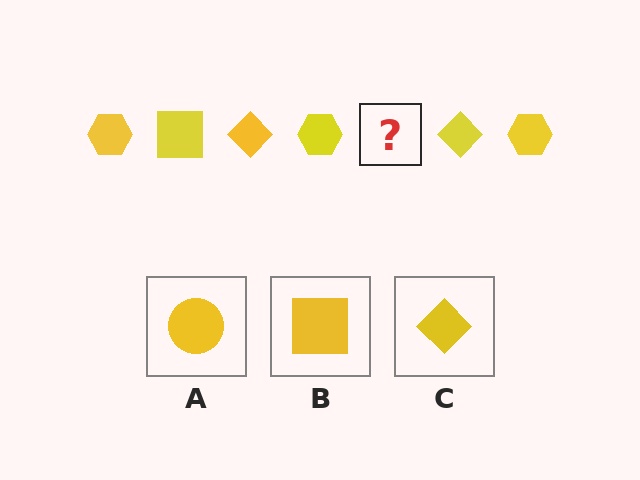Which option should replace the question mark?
Option B.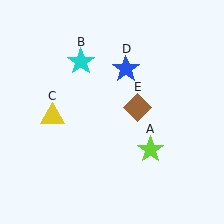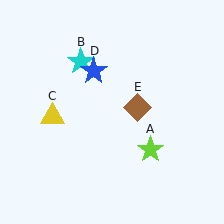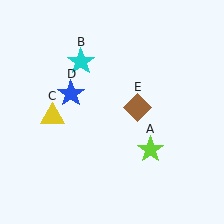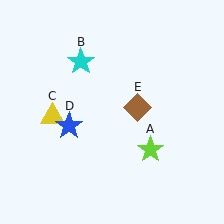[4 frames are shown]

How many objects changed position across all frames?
1 object changed position: blue star (object D).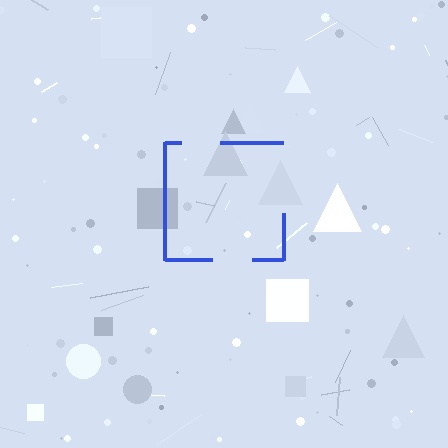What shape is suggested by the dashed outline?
The dashed outline suggests a square.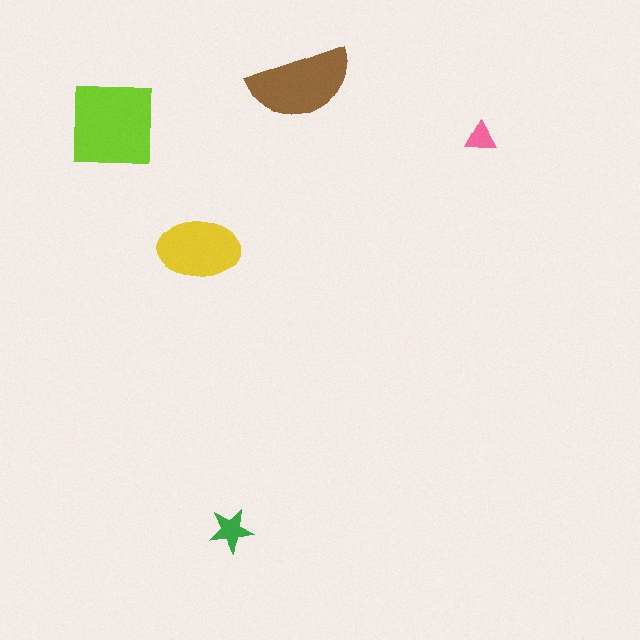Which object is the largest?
The lime square.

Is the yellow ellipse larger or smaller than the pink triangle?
Larger.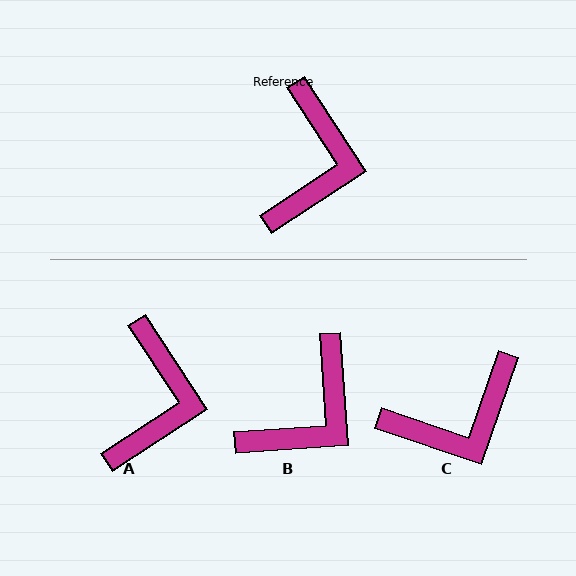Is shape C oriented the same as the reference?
No, it is off by about 52 degrees.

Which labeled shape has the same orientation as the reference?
A.